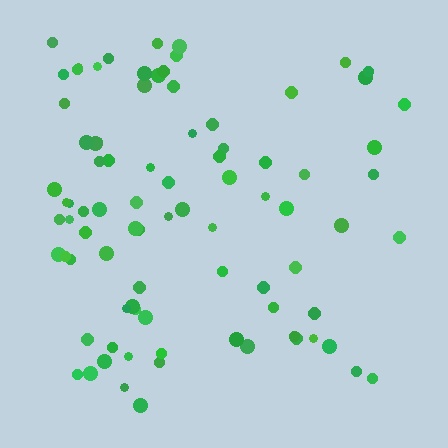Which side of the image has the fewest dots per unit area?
The right.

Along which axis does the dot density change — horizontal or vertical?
Horizontal.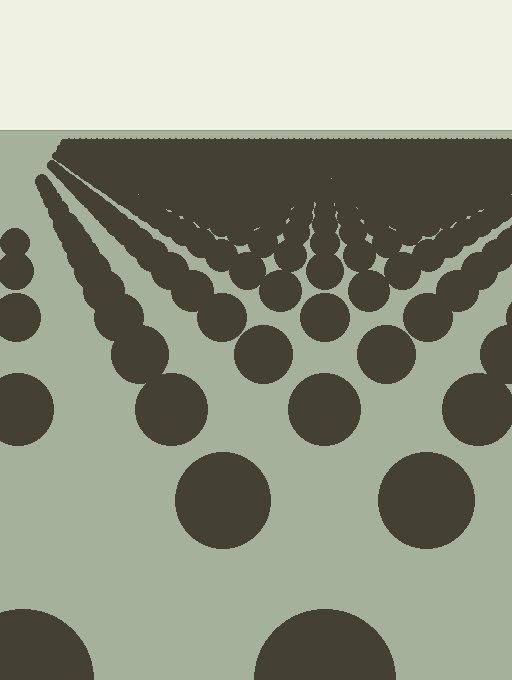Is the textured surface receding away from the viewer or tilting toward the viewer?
The surface is receding away from the viewer. Texture elements get smaller and denser toward the top.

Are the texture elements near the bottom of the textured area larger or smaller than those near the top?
Larger. Near the bottom, elements are closer to the viewer and appear at a bigger on-screen size.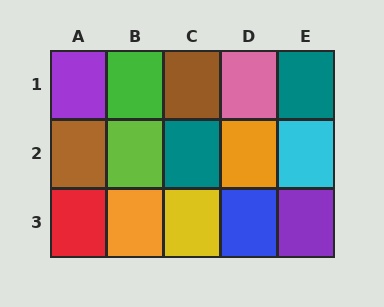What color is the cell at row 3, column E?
Purple.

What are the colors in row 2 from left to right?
Brown, lime, teal, orange, cyan.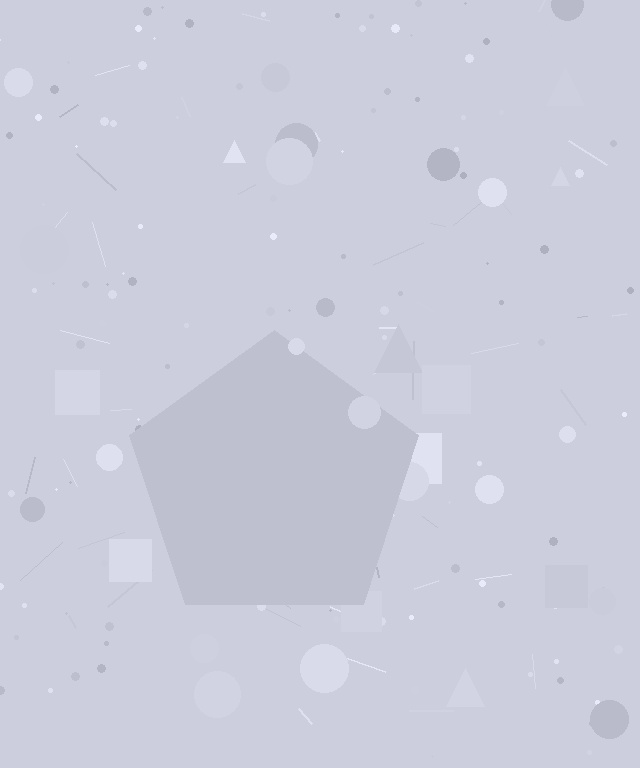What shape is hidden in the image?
A pentagon is hidden in the image.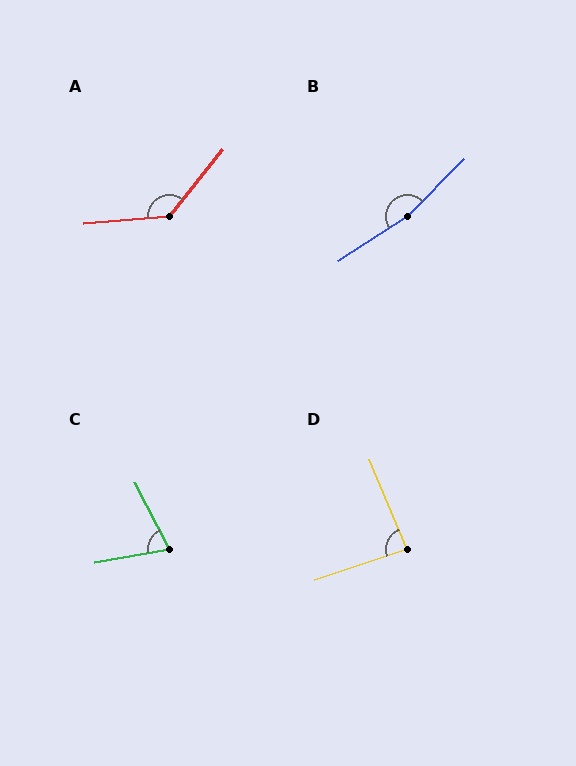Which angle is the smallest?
C, at approximately 73 degrees.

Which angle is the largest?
B, at approximately 167 degrees.